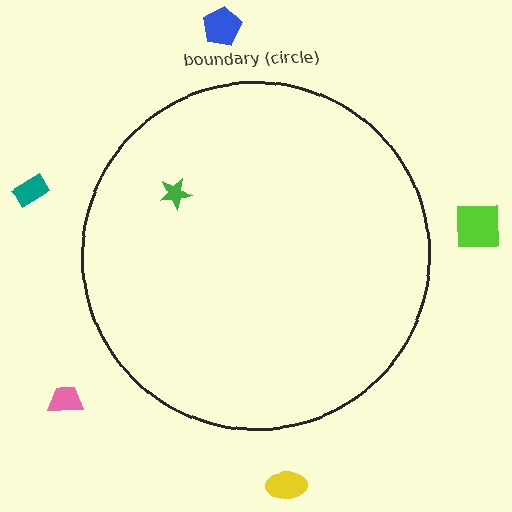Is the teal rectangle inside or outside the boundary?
Outside.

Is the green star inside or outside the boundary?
Inside.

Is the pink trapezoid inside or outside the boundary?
Outside.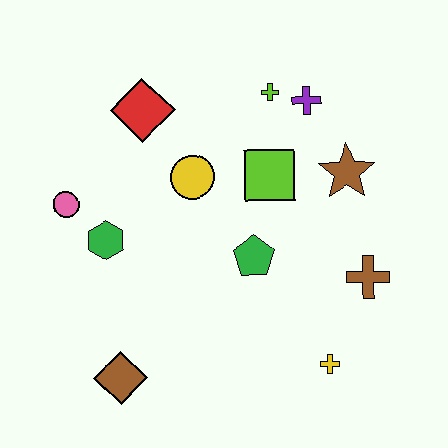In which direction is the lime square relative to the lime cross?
The lime square is below the lime cross.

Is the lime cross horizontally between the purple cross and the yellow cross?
No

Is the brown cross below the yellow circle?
Yes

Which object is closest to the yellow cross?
The brown cross is closest to the yellow cross.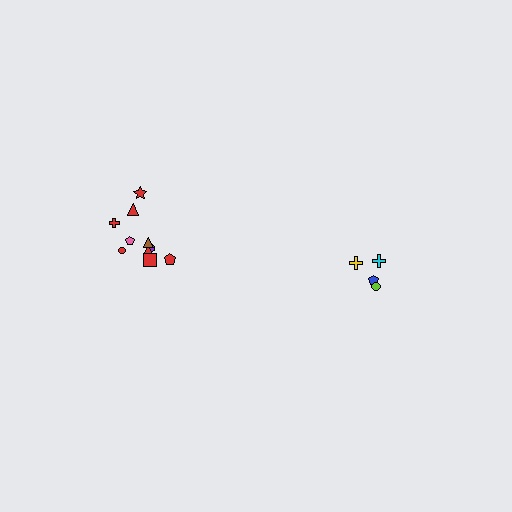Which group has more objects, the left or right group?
The left group.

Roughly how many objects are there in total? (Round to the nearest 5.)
Roughly 15 objects in total.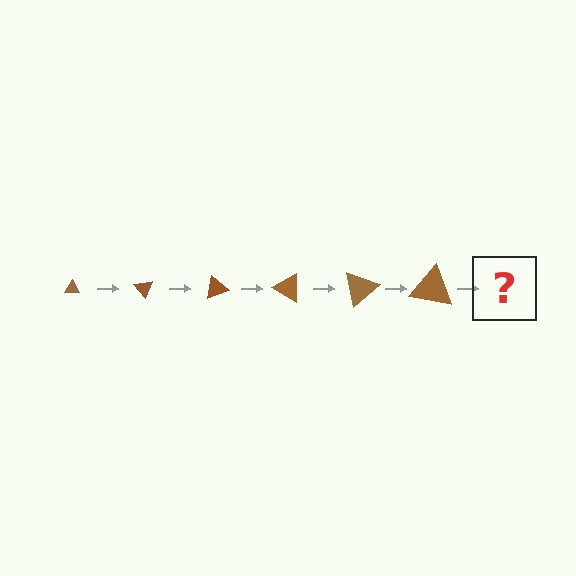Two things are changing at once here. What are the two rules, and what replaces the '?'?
The two rules are that the triangle grows larger each step and it rotates 50 degrees each step. The '?' should be a triangle, larger than the previous one and rotated 300 degrees from the start.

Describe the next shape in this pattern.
It should be a triangle, larger than the previous one and rotated 300 degrees from the start.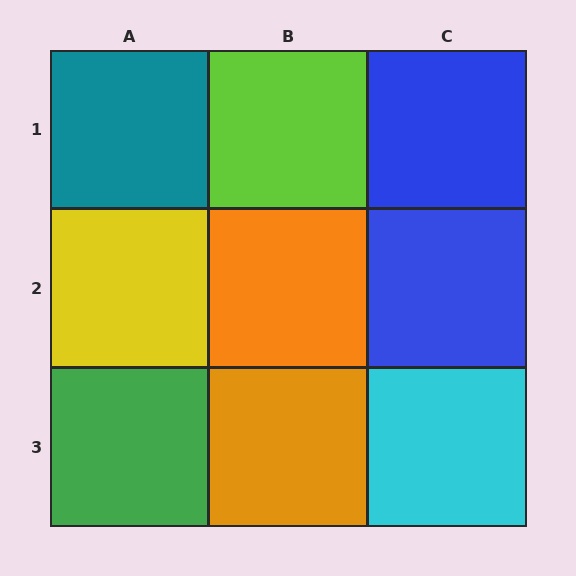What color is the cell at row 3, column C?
Cyan.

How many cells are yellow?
1 cell is yellow.